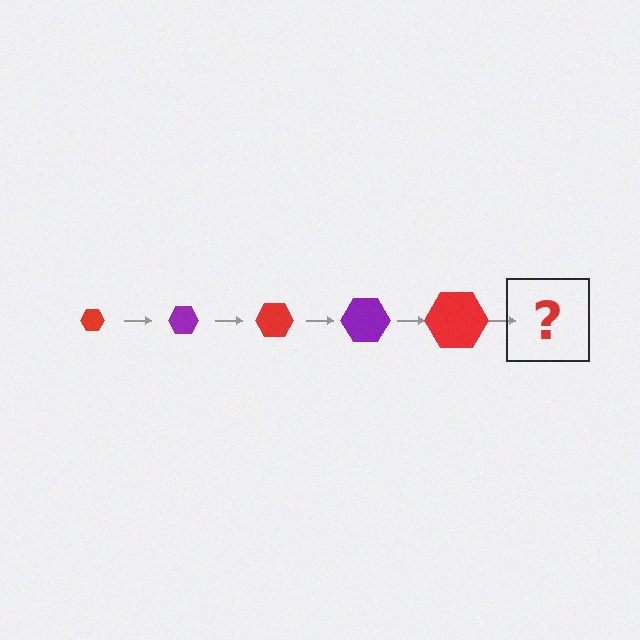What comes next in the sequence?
The next element should be a purple hexagon, larger than the previous one.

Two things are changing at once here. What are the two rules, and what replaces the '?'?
The two rules are that the hexagon grows larger each step and the color cycles through red and purple. The '?' should be a purple hexagon, larger than the previous one.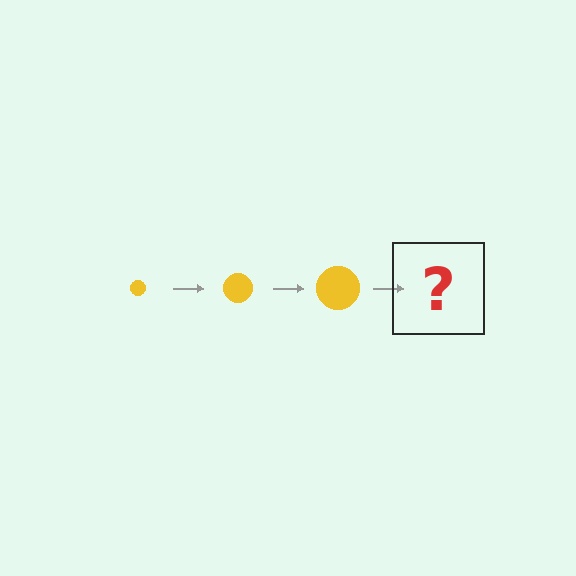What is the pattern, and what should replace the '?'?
The pattern is that the circle gets progressively larger each step. The '?' should be a yellow circle, larger than the previous one.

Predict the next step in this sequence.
The next step is a yellow circle, larger than the previous one.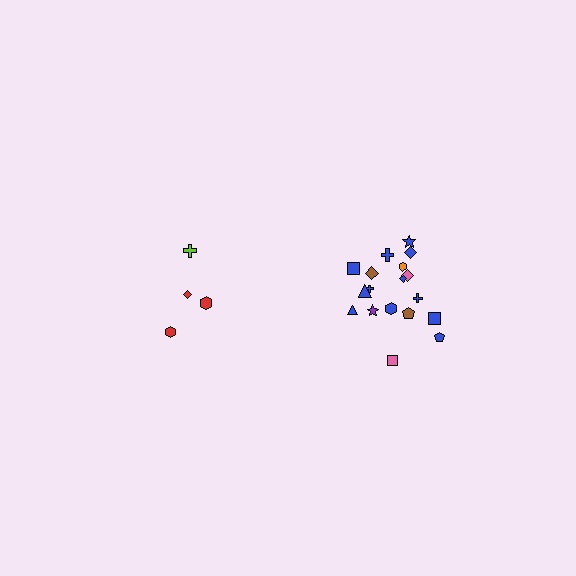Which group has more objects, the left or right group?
The right group.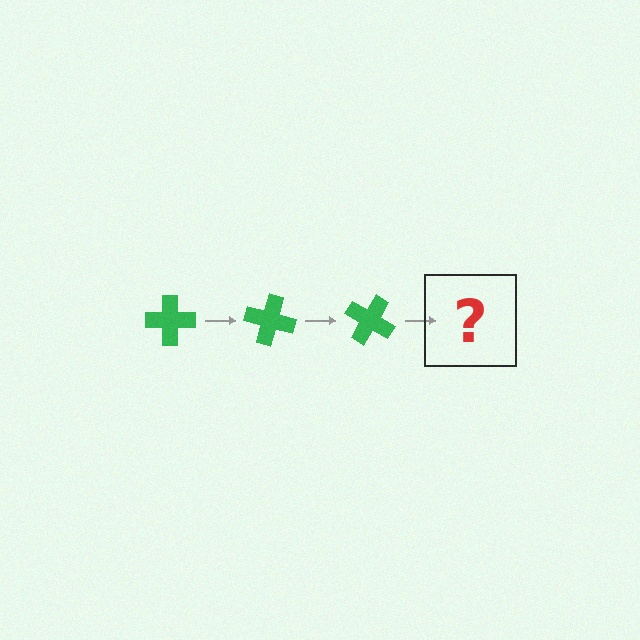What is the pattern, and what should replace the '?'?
The pattern is that the cross rotates 15 degrees each step. The '?' should be a green cross rotated 45 degrees.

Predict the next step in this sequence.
The next step is a green cross rotated 45 degrees.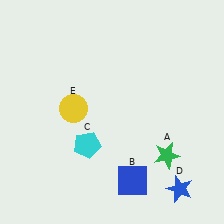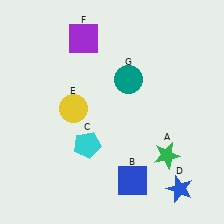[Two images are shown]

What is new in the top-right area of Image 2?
A teal circle (G) was added in the top-right area of Image 2.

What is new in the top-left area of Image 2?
A purple square (F) was added in the top-left area of Image 2.